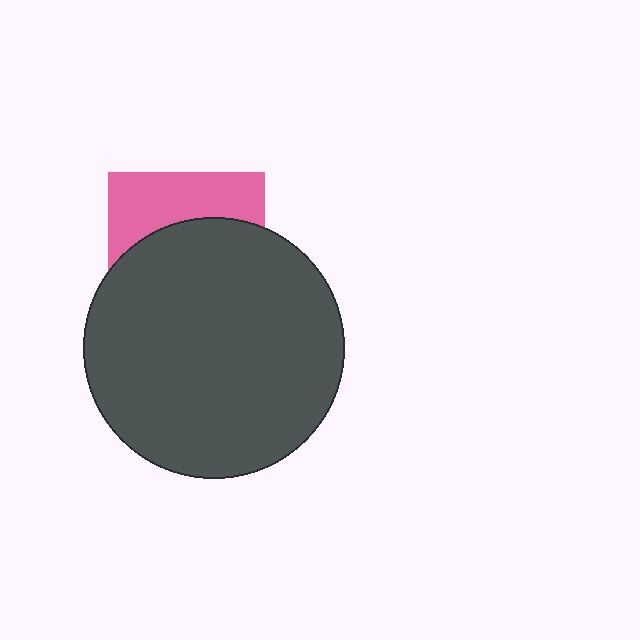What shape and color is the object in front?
The object in front is a dark gray circle.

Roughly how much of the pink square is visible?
A small part of it is visible (roughly 37%).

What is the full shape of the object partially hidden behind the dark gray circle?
The partially hidden object is a pink square.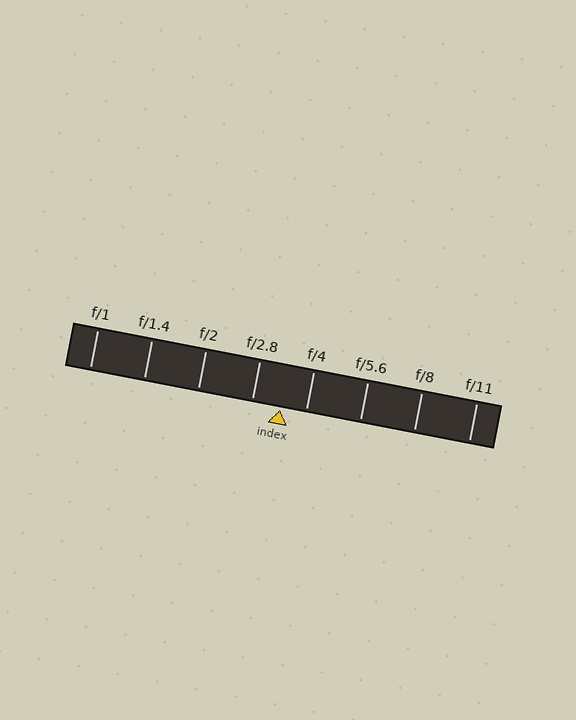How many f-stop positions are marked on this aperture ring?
There are 8 f-stop positions marked.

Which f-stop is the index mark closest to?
The index mark is closest to f/4.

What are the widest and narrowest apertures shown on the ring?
The widest aperture shown is f/1 and the narrowest is f/11.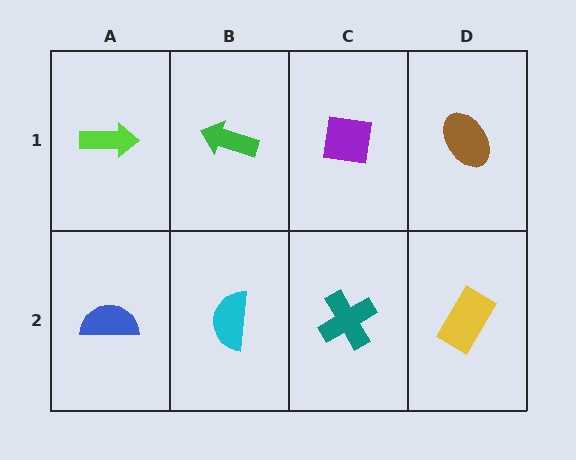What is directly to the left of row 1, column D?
A purple square.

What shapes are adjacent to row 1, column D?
A yellow rectangle (row 2, column D), a purple square (row 1, column C).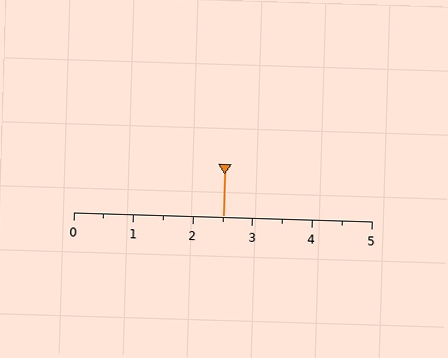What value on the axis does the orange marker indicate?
The marker indicates approximately 2.5.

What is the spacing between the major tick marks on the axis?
The major ticks are spaced 1 apart.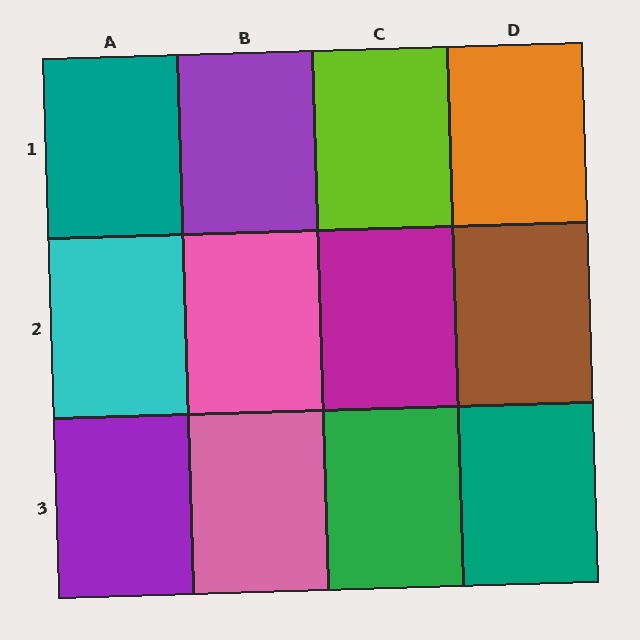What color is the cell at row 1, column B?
Purple.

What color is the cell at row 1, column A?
Teal.